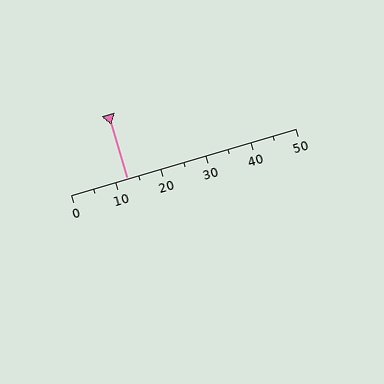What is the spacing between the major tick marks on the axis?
The major ticks are spaced 10 apart.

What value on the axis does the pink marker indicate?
The marker indicates approximately 12.5.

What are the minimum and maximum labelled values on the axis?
The axis runs from 0 to 50.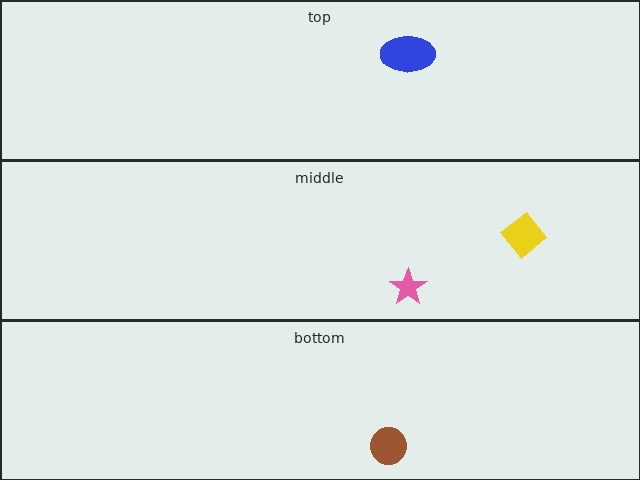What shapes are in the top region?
The blue ellipse.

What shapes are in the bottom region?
The brown circle.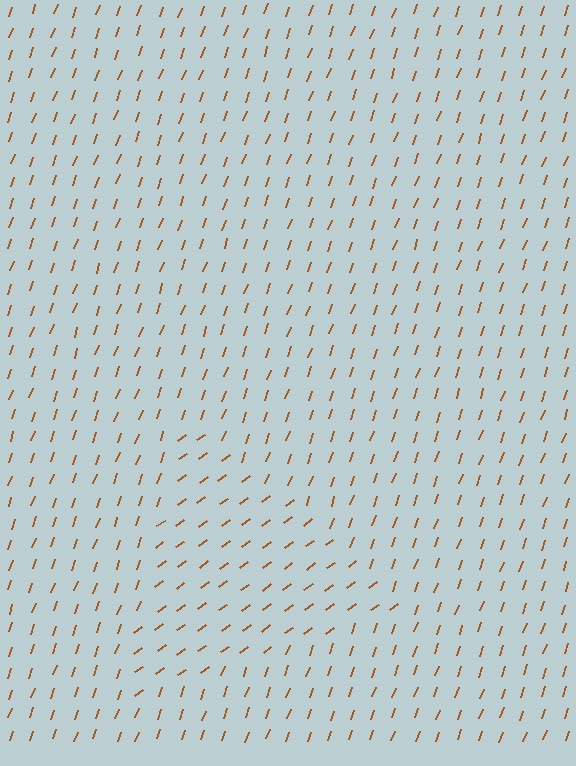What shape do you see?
I see a triangle.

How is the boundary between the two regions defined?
The boundary is defined purely by a change in line orientation (approximately 34 degrees difference). All lines are the same color and thickness.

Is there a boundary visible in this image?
Yes, there is a texture boundary formed by a change in line orientation.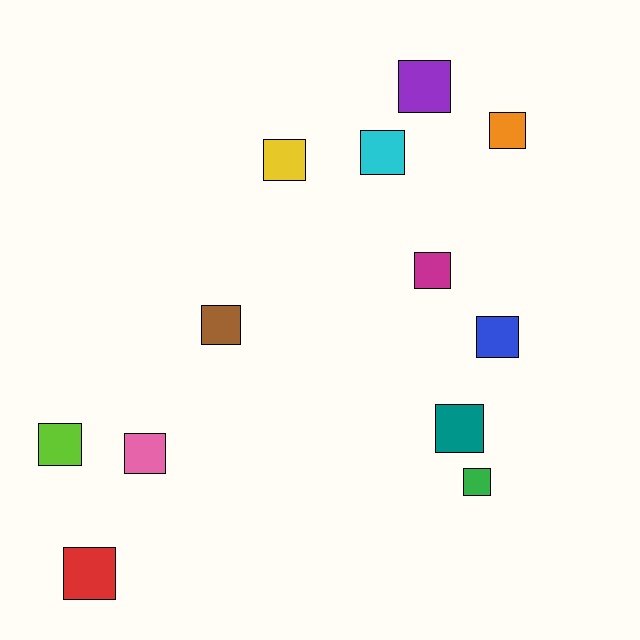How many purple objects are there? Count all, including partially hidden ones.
There is 1 purple object.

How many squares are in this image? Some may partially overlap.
There are 12 squares.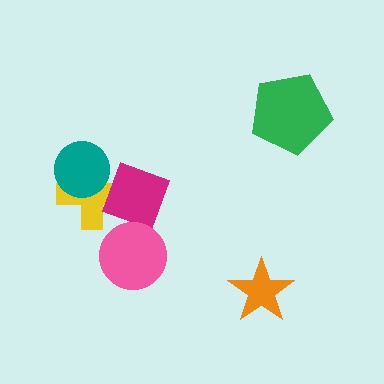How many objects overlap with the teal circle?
1 object overlaps with the teal circle.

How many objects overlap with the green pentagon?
0 objects overlap with the green pentagon.